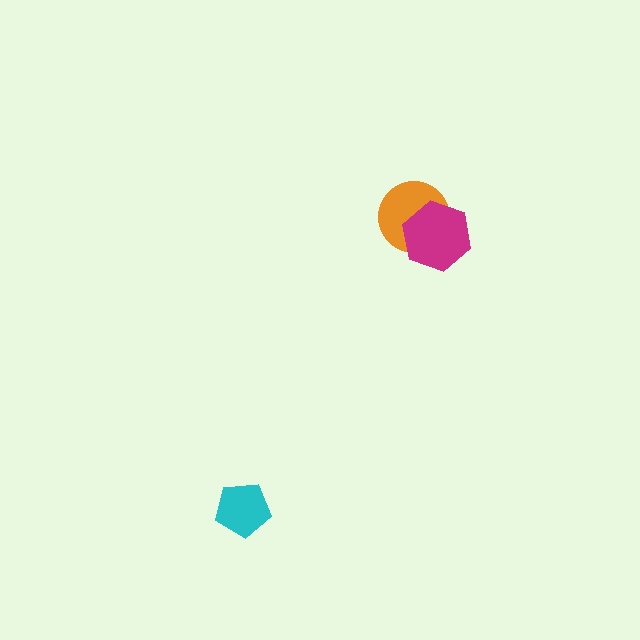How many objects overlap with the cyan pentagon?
0 objects overlap with the cyan pentagon.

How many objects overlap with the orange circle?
1 object overlaps with the orange circle.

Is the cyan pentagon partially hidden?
No, no other shape covers it.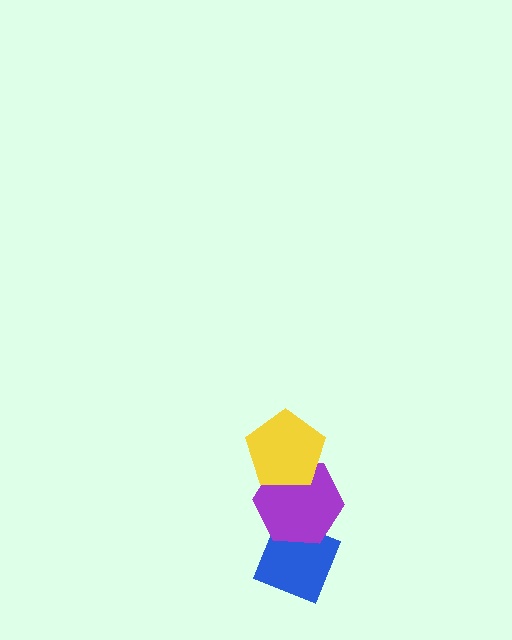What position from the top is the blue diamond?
The blue diamond is 3rd from the top.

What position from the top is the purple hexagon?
The purple hexagon is 2nd from the top.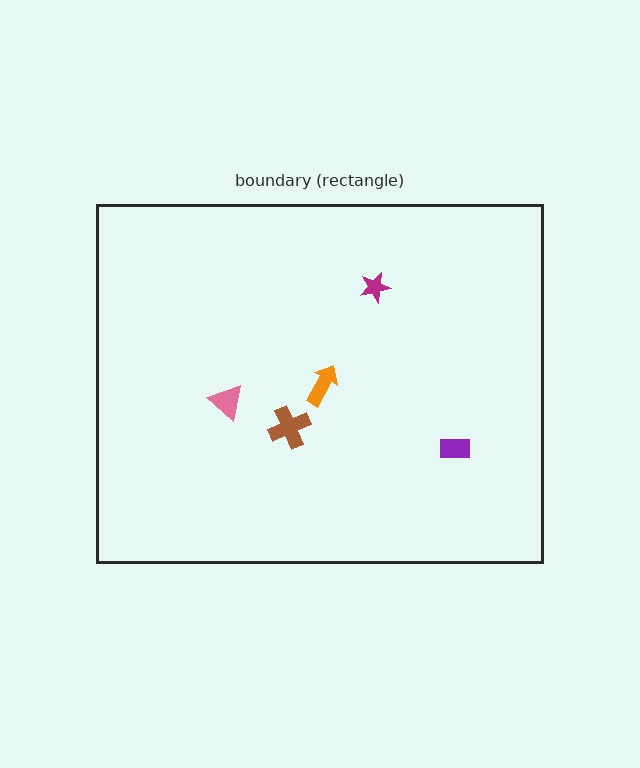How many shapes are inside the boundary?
5 inside, 0 outside.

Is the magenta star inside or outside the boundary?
Inside.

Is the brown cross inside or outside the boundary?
Inside.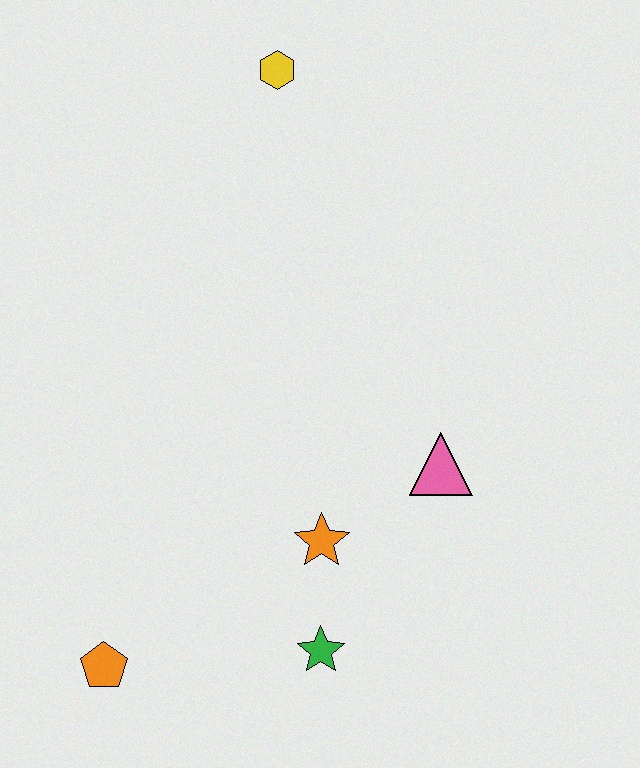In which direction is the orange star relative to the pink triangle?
The orange star is to the left of the pink triangle.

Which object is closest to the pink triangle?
The orange star is closest to the pink triangle.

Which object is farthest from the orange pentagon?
The yellow hexagon is farthest from the orange pentagon.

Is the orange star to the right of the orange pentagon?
Yes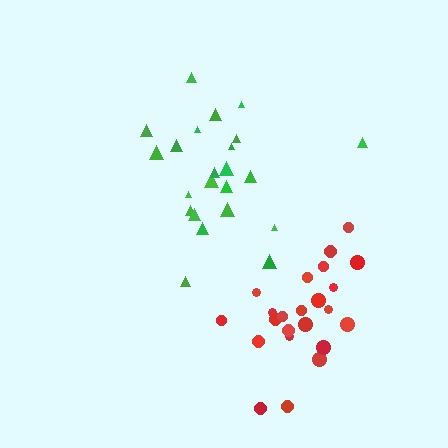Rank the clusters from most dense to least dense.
green, red.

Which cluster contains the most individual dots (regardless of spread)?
Red (23).